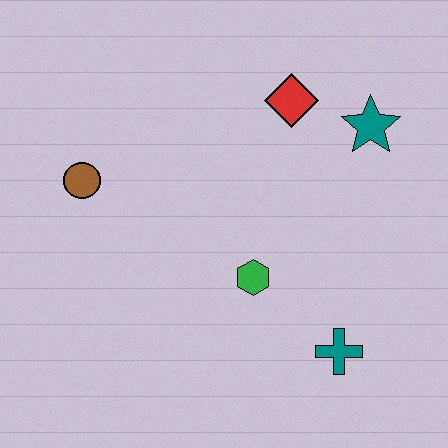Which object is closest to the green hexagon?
The teal cross is closest to the green hexagon.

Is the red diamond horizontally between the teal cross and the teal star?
No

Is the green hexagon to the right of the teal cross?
No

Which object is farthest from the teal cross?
The brown circle is farthest from the teal cross.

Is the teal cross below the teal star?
Yes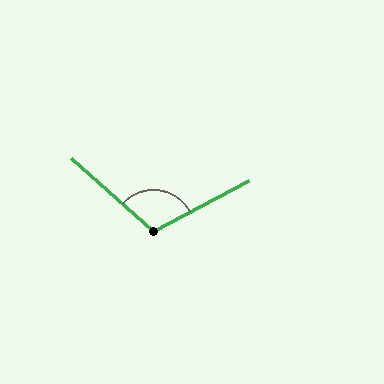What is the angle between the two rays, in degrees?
Approximately 110 degrees.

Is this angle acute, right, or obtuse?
It is obtuse.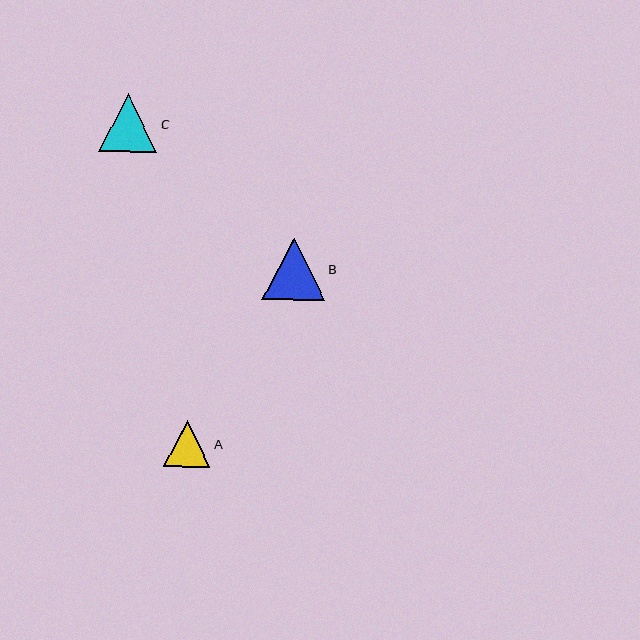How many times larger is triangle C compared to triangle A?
Triangle C is approximately 1.3 times the size of triangle A.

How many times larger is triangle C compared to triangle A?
Triangle C is approximately 1.3 times the size of triangle A.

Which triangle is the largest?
Triangle B is the largest with a size of approximately 62 pixels.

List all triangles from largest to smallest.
From largest to smallest: B, C, A.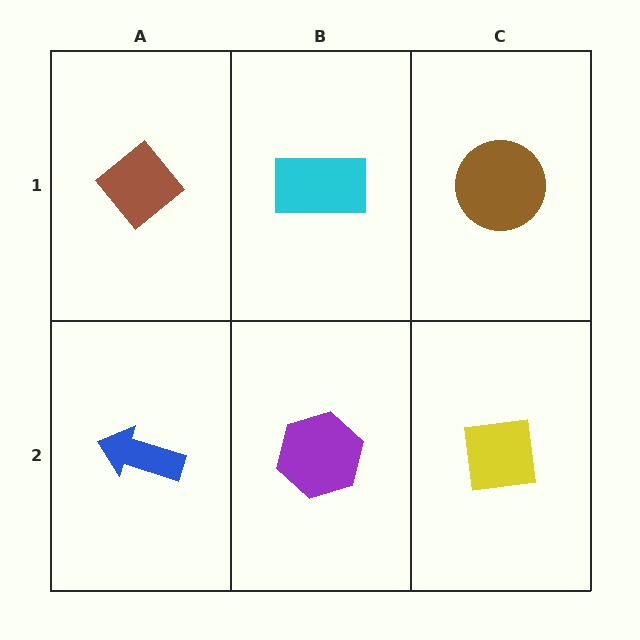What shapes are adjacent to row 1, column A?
A blue arrow (row 2, column A), a cyan rectangle (row 1, column B).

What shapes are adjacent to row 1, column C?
A yellow square (row 2, column C), a cyan rectangle (row 1, column B).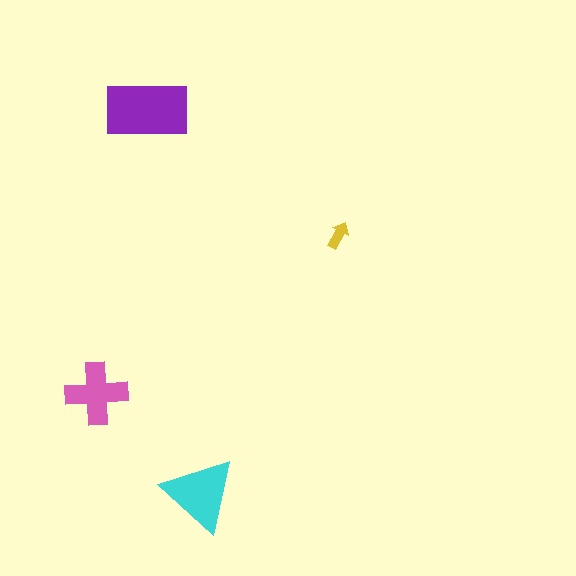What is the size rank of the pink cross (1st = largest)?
3rd.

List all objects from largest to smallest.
The purple rectangle, the cyan triangle, the pink cross, the yellow arrow.